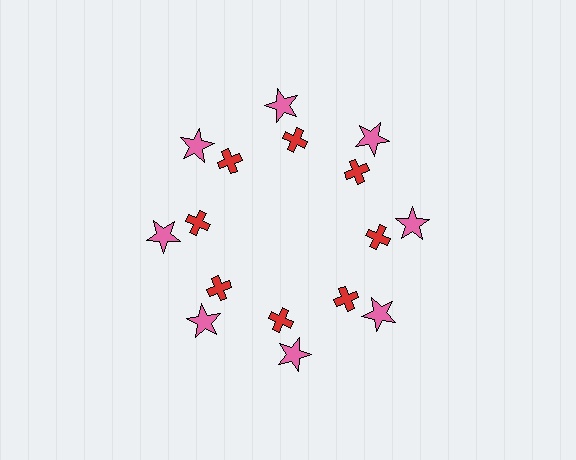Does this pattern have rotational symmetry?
Yes, this pattern has 8-fold rotational symmetry. It looks the same after rotating 45 degrees around the center.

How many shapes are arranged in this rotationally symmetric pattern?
There are 16 shapes, arranged in 8 groups of 2.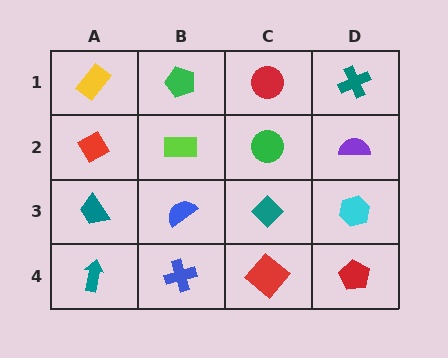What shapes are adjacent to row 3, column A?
A red diamond (row 2, column A), a teal arrow (row 4, column A), a blue semicircle (row 3, column B).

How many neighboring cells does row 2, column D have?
3.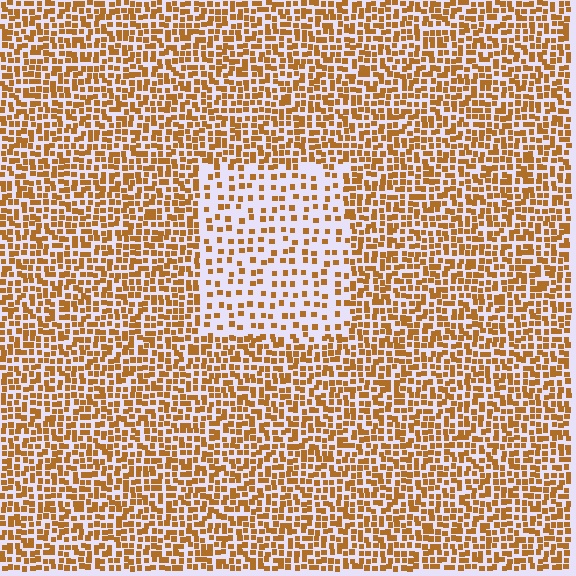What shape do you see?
I see a rectangle.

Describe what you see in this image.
The image contains small brown elements arranged at two different densities. A rectangle-shaped region is visible where the elements are less densely packed than the surrounding area.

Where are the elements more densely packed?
The elements are more densely packed outside the rectangle boundary.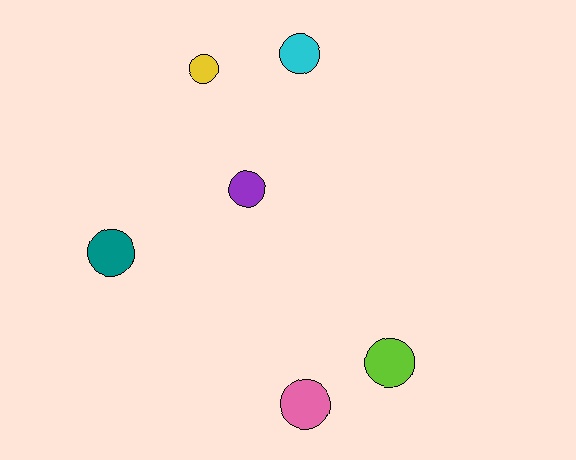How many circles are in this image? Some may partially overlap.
There are 6 circles.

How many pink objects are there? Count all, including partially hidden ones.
There is 1 pink object.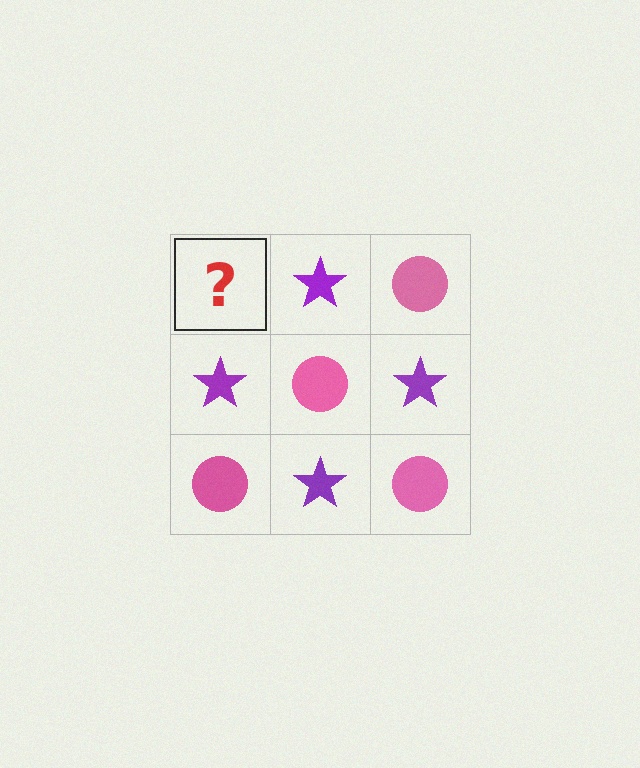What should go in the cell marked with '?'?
The missing cell should contain a pink circle.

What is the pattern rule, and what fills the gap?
The rule is that it alternates pink circle and purple star in a checkerboard pattern. The gap should be filled with a pink circle.